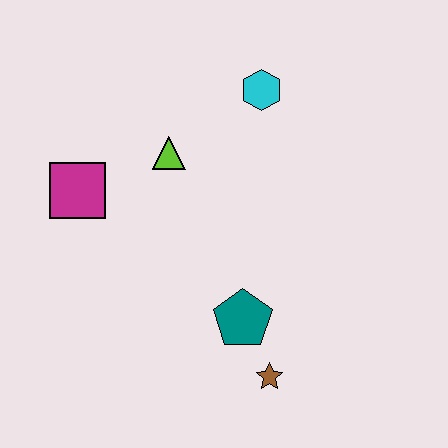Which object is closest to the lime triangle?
The magenta square is closest to the lime triangle.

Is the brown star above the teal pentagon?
No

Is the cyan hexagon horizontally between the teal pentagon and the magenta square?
No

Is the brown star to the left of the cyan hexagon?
No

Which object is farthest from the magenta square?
The brown star is farthest from the magenta square.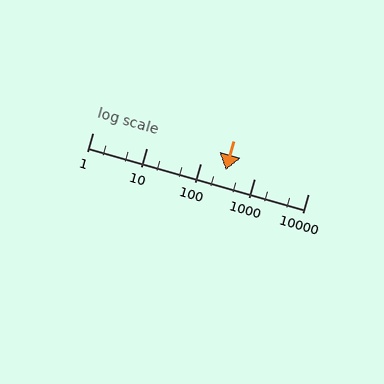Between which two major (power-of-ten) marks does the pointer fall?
The pointer is between 100 and 1000.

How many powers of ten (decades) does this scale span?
The scale spans 4 decades, from 1 to 10000.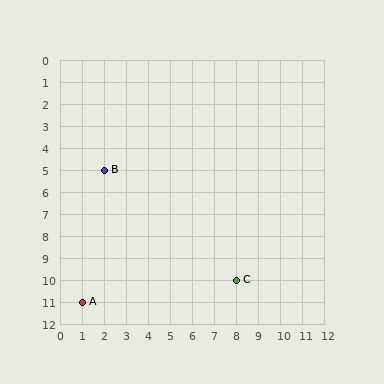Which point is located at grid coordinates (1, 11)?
Point A is at (1, 11).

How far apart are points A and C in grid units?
Points A and C are 7 columns and 1 row apart (about 7.1 grid units diagonally).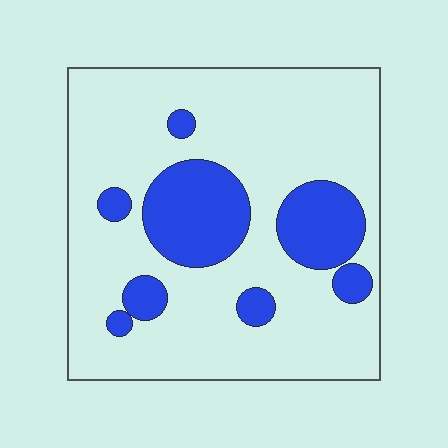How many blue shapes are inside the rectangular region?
8.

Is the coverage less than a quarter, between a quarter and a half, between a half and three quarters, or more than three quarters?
Less than a quarter.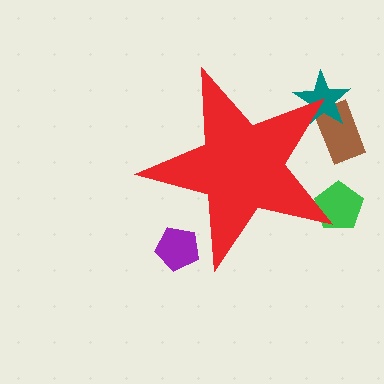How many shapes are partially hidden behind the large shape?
4 shapes are partially hidden.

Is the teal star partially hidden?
Yes, the teal star is partially hidden behind the red star.